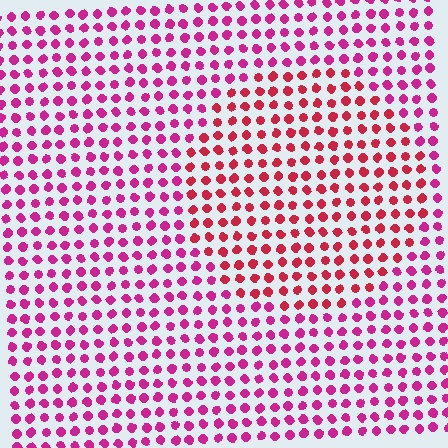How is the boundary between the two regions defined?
The boundary is defined purely by a slight shift in hue (about 28 degrees). Spacing, size, and orientation are identical on both sides.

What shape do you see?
I see a circle.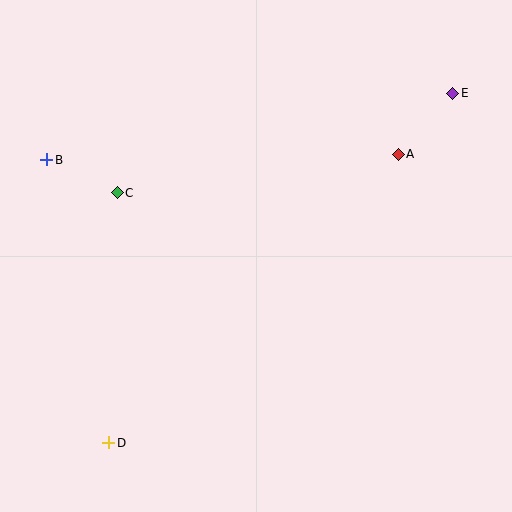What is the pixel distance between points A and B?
The distance between A and B is 352 pixels.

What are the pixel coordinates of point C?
Point C is at (117, 193).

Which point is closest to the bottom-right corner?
Point A is closest to the bottom-right corner.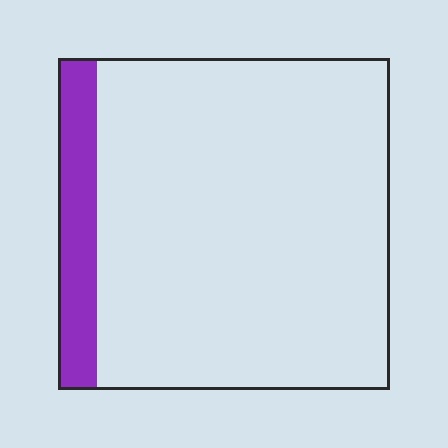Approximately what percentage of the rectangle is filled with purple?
Approximately 10%.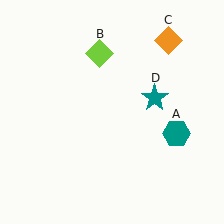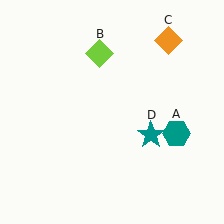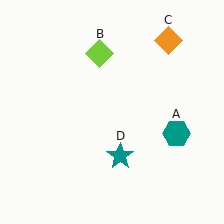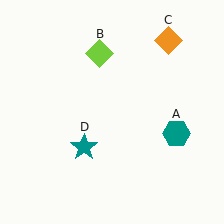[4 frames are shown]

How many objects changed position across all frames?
1 object changed position: teal star (object D).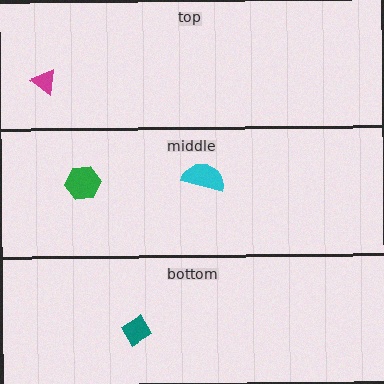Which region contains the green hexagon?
The middle region.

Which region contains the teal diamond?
The bottom region.